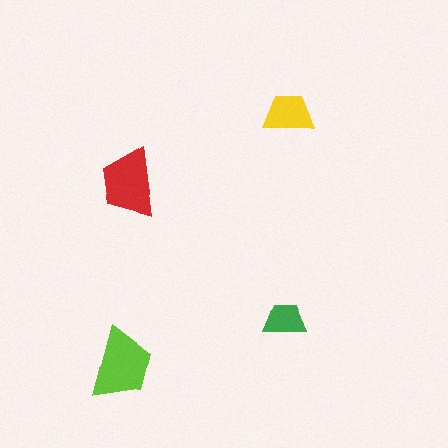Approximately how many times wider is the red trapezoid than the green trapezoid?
About 1.5 times wider.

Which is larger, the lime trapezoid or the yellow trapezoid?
The lime one.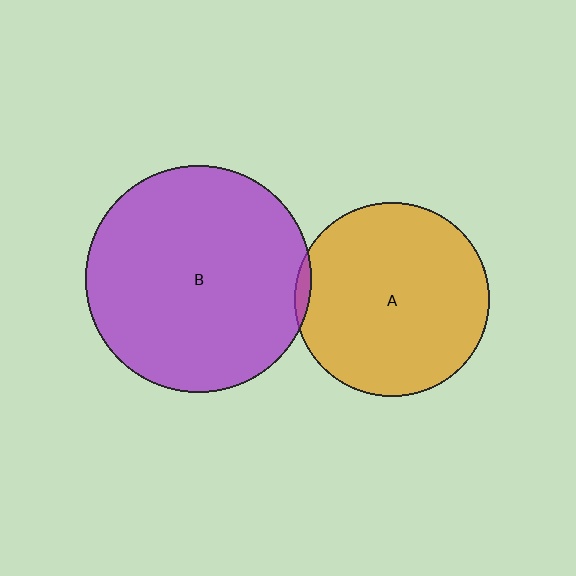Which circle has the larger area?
Circle B (purple).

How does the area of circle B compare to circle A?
Approximately 1.4 times.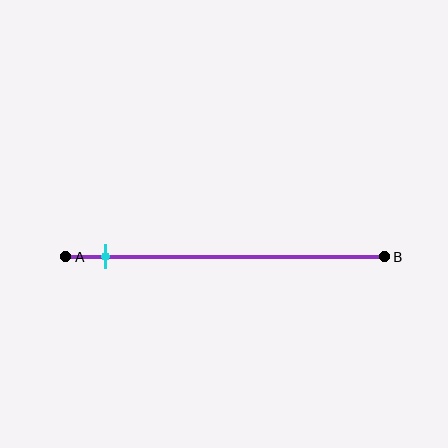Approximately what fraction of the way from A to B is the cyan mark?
The cyan mark is approximately 10% of the way from A to B.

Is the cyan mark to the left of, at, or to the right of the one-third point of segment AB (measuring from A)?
The cyan mark is to the left of the one-third point of segment AB.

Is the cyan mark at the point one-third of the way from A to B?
No, the mark is at about 10% from A, not at the 33% one-third point.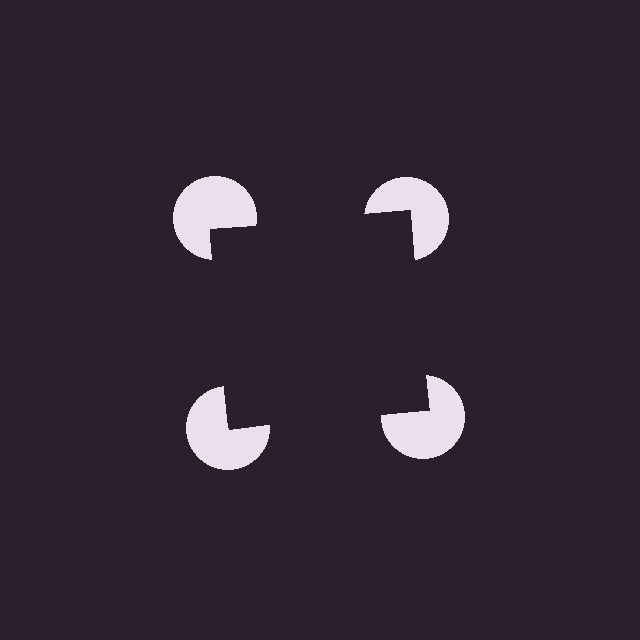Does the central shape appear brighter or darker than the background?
It typically appears slightly darker than the background, even though no actual brightness change is drawn.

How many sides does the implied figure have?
4 sides.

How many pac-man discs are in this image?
There are 4 — one at each vertex of the illusory square.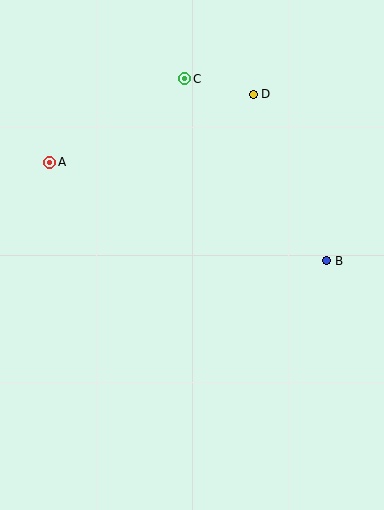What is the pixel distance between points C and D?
The distance between C and D is 70 pixels.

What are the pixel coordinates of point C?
Point C is at (185, 79).